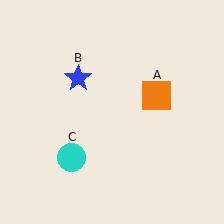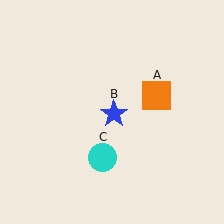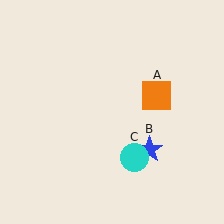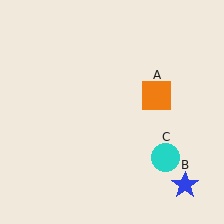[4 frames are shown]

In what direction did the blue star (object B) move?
The blue star (object B) moved down and to the right.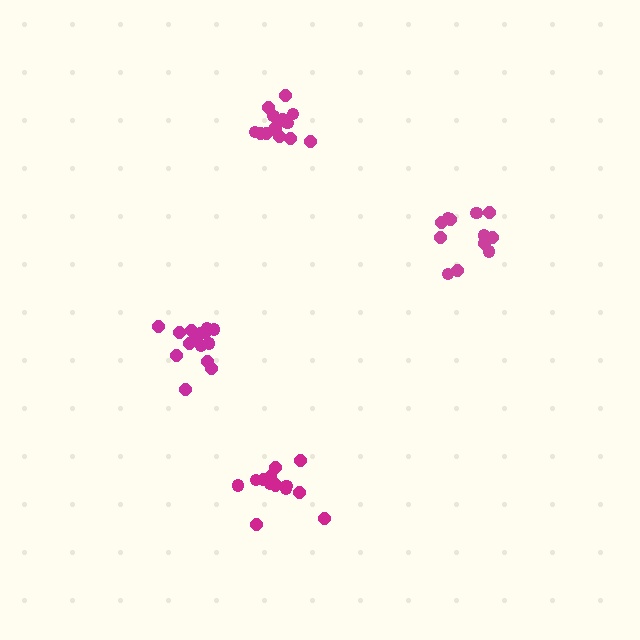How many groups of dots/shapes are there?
There are 4 groups.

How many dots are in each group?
Group 1: 14 dots, Group 2: 12 dots, Group 3: 15 dots, Group 4: 13 dots (54 total).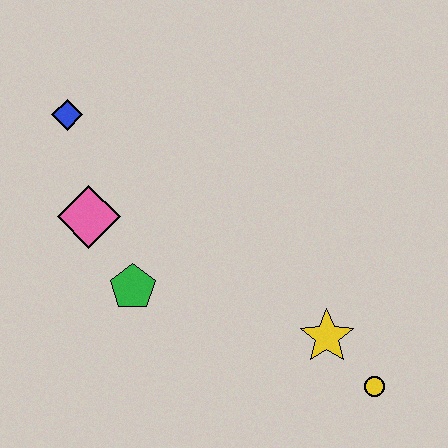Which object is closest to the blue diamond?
The pink diamond is closest to the blue diamond.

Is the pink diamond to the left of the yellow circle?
Yes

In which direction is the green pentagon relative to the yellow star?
The green pentagon is to the left of the yellow star.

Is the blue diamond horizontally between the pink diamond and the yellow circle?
No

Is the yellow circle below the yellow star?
Yes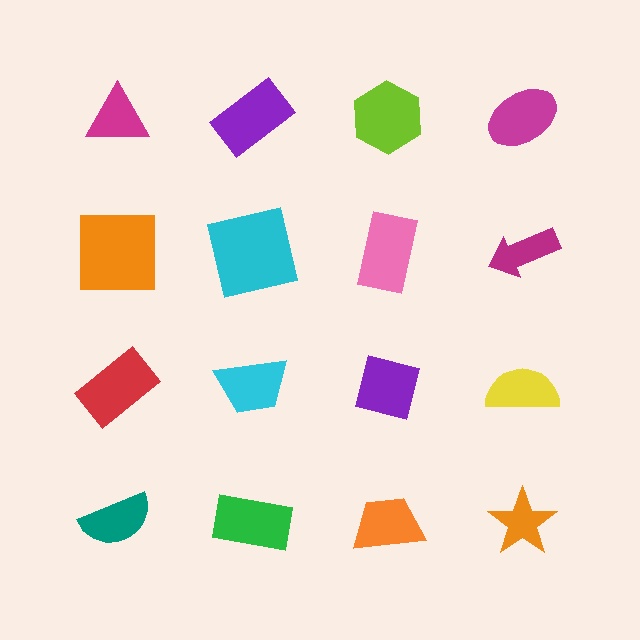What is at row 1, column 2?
A purple rectangle.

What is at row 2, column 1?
An orange square.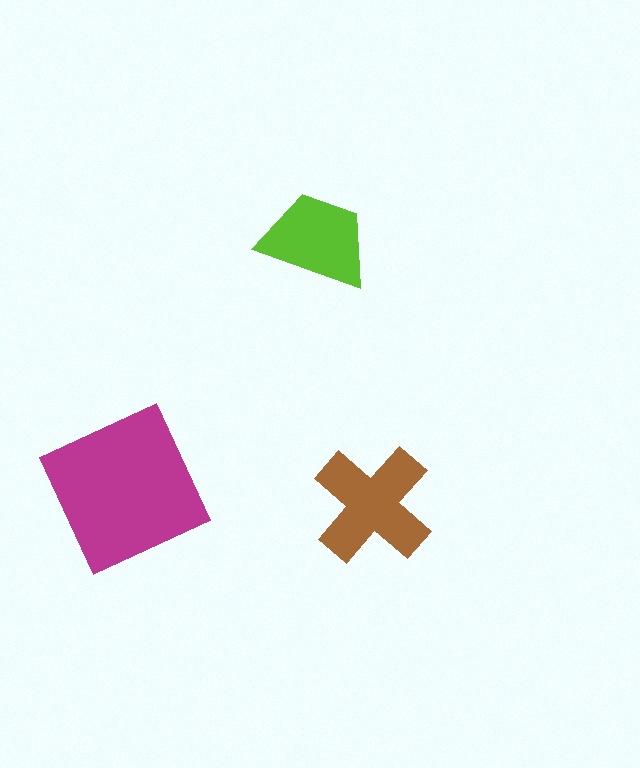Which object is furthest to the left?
The magenta square is leftmost.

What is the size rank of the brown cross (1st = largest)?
2nd.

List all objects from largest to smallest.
The magenta square, the brown cross, the lime trapezoid.